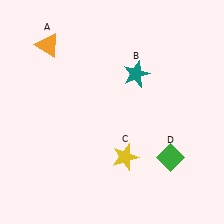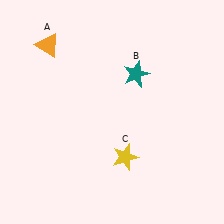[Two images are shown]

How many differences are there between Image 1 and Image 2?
There is 1 difference between the two images.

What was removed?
The green diamond (D) was removed in Image 2.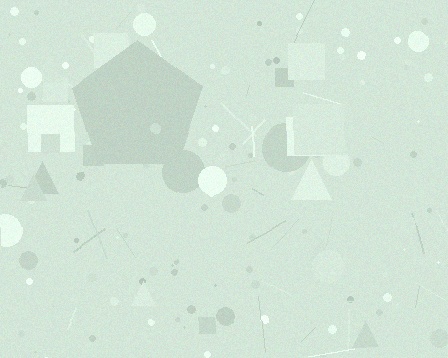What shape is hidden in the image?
A pentagon is hidden in the image.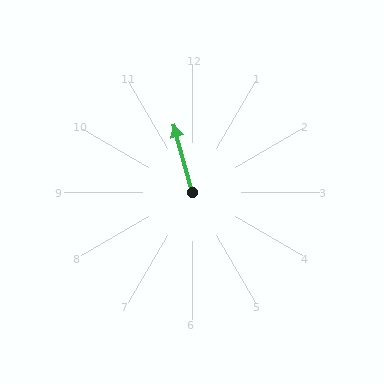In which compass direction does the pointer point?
North.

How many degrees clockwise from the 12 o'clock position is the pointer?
Approximately 345 degrees.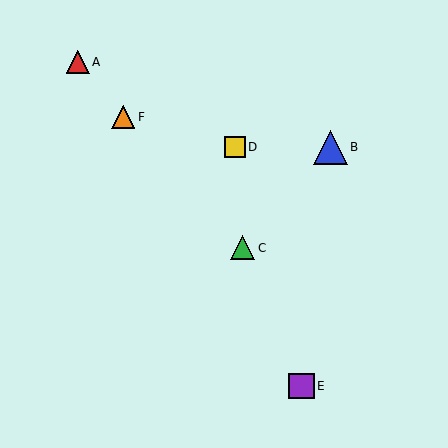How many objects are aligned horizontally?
2 objects (B, D) are aligned horizontally.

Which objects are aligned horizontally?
Objects B, D are aligned horizontally.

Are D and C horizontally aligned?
No, D is at y≈147 and C is at y≈248.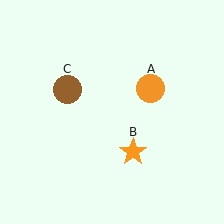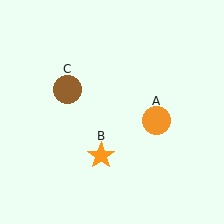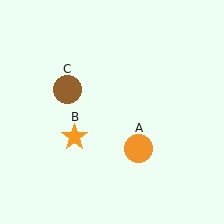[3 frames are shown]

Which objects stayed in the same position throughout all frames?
Brown circle (object C) remained stationary.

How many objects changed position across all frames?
2 objects changed position: orange circle (object A), orange star (object B).